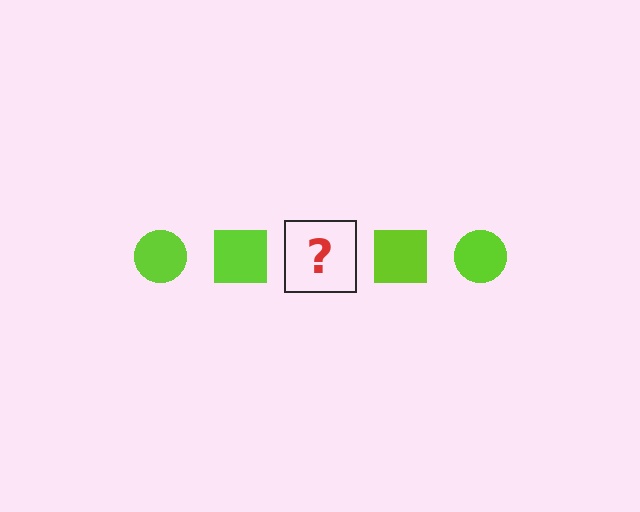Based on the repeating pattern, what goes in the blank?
The blank should be a lime circle.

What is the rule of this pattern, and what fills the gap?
The rule is that the pattern cycles through circle, square shapes in lime. The gap should be filled with a lime circle.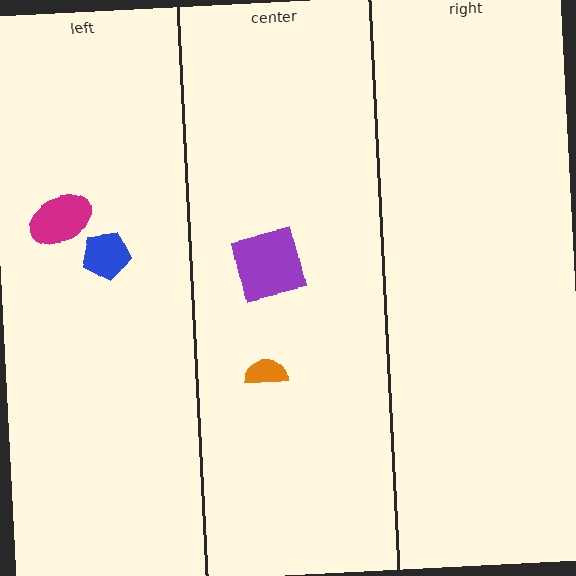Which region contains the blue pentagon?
The left region.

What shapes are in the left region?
The blue pentagon, the magenta ellipse.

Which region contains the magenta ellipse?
The left region.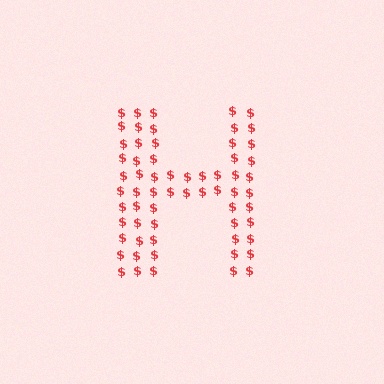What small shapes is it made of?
It is made of small dollar signs.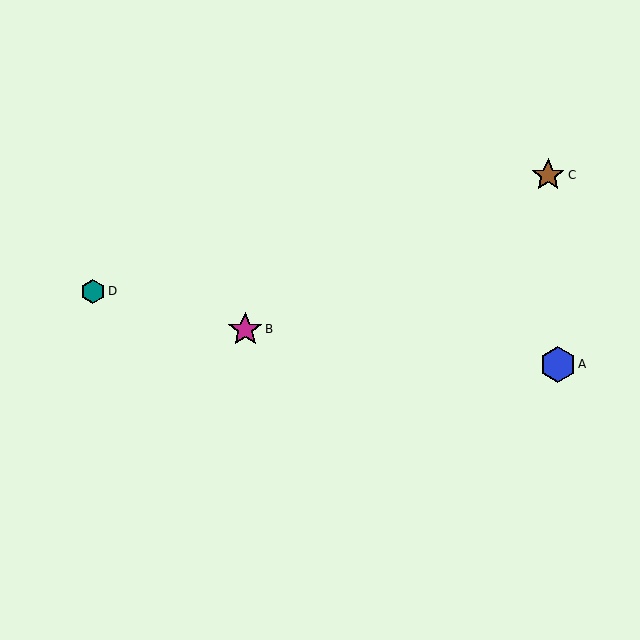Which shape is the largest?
The blue hexagon (labeled A) is the largest.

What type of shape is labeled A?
Shape A is a blue hexagon.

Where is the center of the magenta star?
The center of the magenta star is at (245, 329).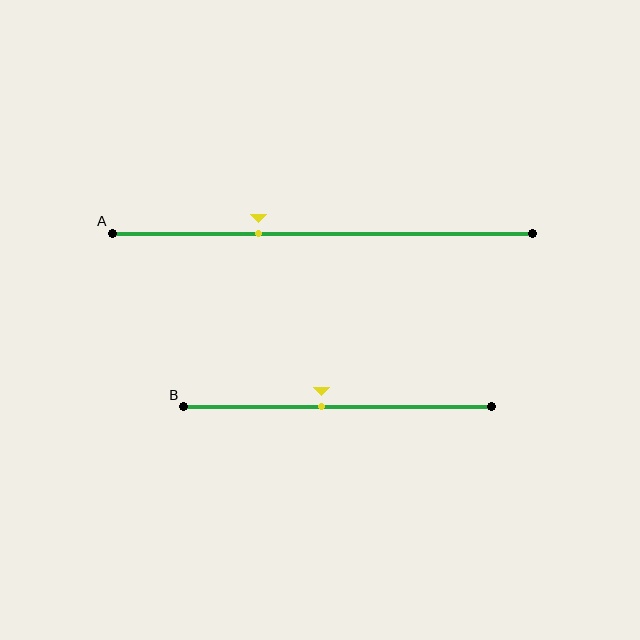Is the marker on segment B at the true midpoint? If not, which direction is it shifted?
No, the marker on segment B is shifted to the left by about 5% of the segment length.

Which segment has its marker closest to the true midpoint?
Segment B has its marker closest to the true midpoint.